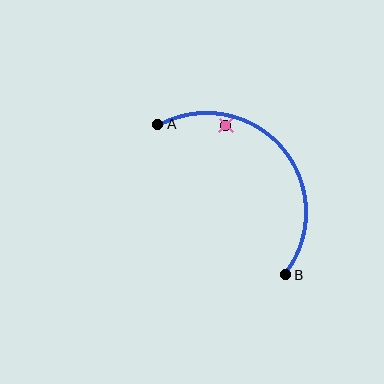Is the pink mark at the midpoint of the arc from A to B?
No — the pink mark does not lie on the arc at all. It sits slightly inside the curve.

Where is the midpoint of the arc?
The arc midpoint is the point on the curve farthest from the straight line joining A and B. It sits above and to the right of that line.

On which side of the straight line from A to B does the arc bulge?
The arc bulges above and to the right of the straight line connecting A and B.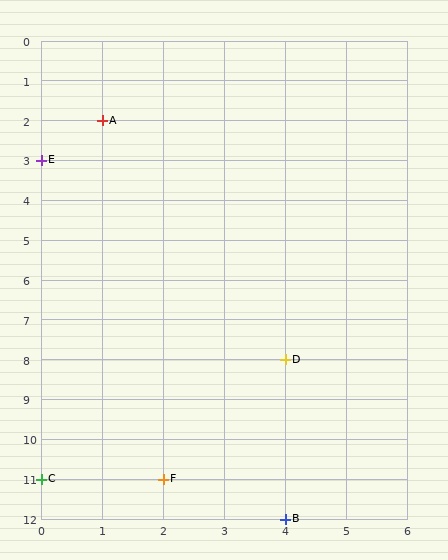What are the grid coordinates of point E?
Point E is at grid coordinates (0, 3).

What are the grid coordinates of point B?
Point B is at grid coordinates (4, 12).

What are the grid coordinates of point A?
Point A is at grid coordinates (1, 2).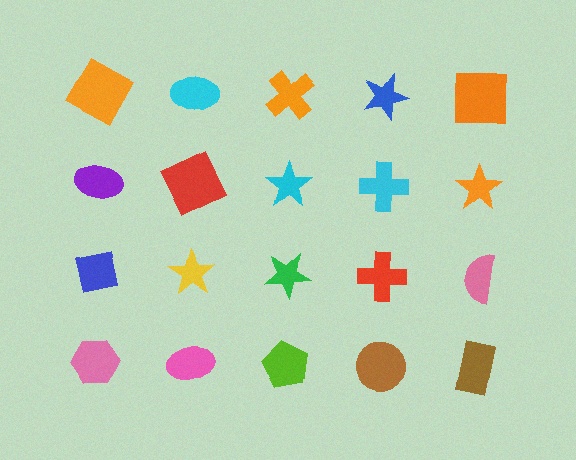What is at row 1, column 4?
A blue star.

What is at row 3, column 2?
A yellow star.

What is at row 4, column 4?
A brown circle.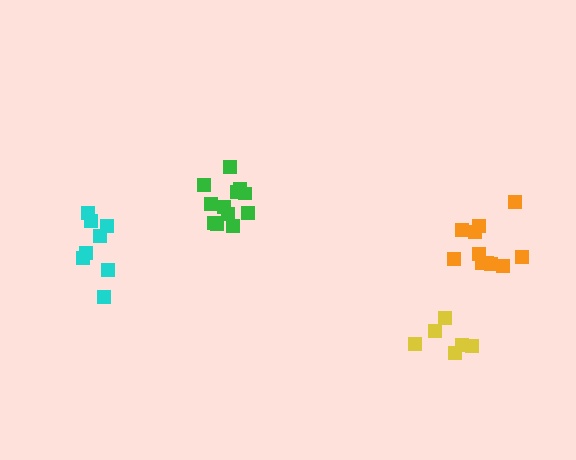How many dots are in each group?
Group 1: 8 dots, Group 2: 6 dots, Group 3: 11 dots, Group 4: 12 dots (37 total).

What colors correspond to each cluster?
The clusters are colored: cyan, yellow, orange, green.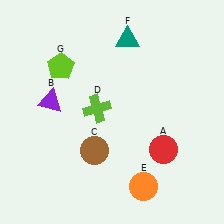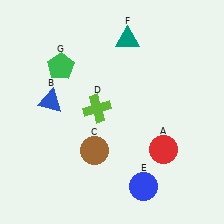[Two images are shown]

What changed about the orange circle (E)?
In Image 1, E is orange. In Image 2, it changed to blue.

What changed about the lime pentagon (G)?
In Image 1, G is lime. In Image 2, it changed to green.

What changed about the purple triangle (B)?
In Image 1, B is purple. In Image 2, it changed to blue.